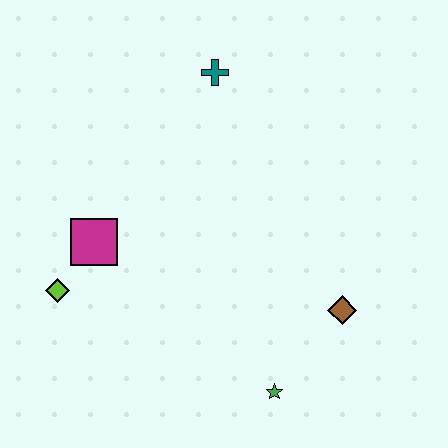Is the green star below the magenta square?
Yes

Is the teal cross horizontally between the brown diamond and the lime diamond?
Yes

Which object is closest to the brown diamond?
The green star is closest to the brown diamond.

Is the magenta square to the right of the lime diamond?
Yes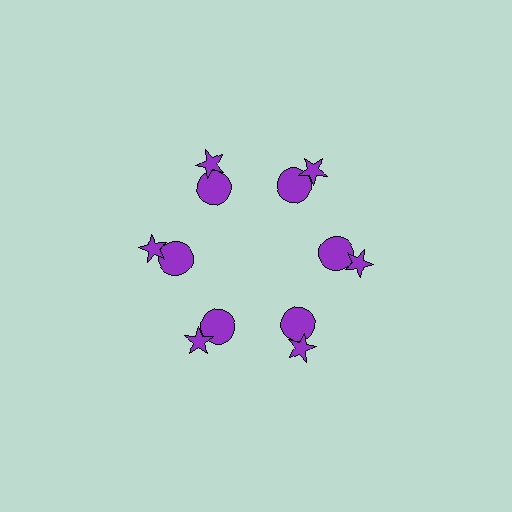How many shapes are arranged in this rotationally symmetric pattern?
There are 12 shapes, arranged in 6 groups of 2.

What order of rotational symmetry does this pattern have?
This pattern has 6-fold rotational symmetry.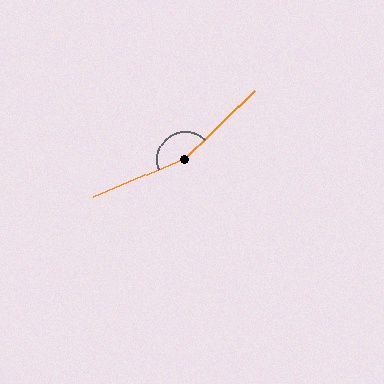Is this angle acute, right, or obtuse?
It is obtuse.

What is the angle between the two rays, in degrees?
Approximately 158 degrees.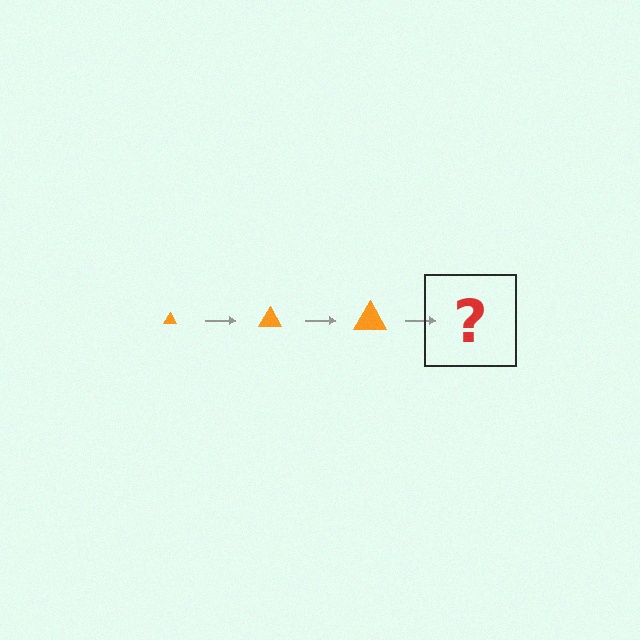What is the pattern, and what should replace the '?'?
The pattern is that the triangle gets progressively larger each step. The '?' should be an orange triangle, larger than the previous one.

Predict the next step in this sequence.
The next step is an orange triangle, larger than the previous one.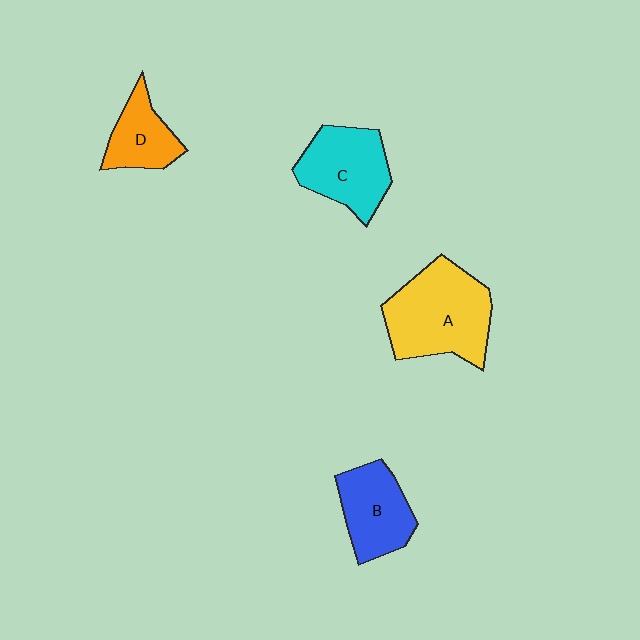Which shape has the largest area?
Shape A (yellow).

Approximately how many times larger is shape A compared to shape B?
Approximately 1.5 times.